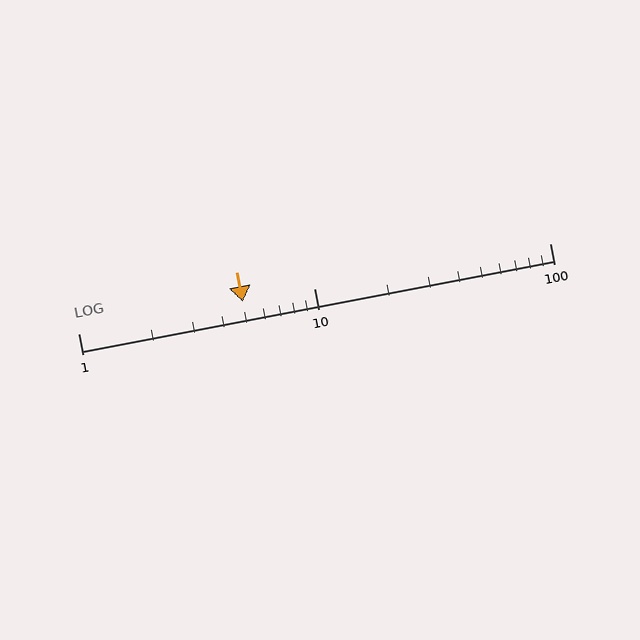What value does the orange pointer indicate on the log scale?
The pointer indicates approximately 5.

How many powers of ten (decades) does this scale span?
The scale spans 2 decades, from 1 to 100.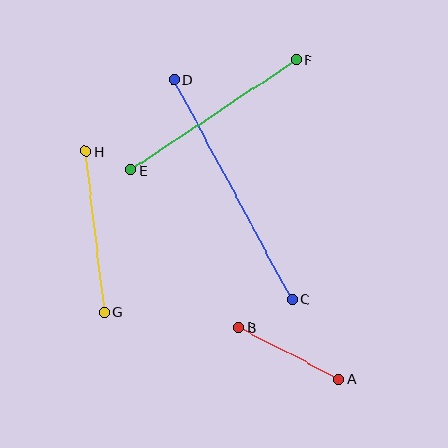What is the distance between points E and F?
The distance is approximately 198 pixels.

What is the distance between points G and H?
The distance is approximately 162 pixels.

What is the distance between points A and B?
The distance is approximately 113 pixels.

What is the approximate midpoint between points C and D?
The midpoint is at approximately (233, 190) pixels.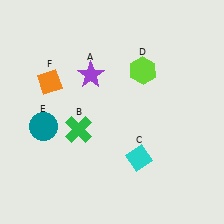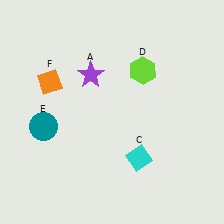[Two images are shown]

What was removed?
The green cross (B) was removed in Image 2.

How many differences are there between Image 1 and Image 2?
There is 1 difference between the two images.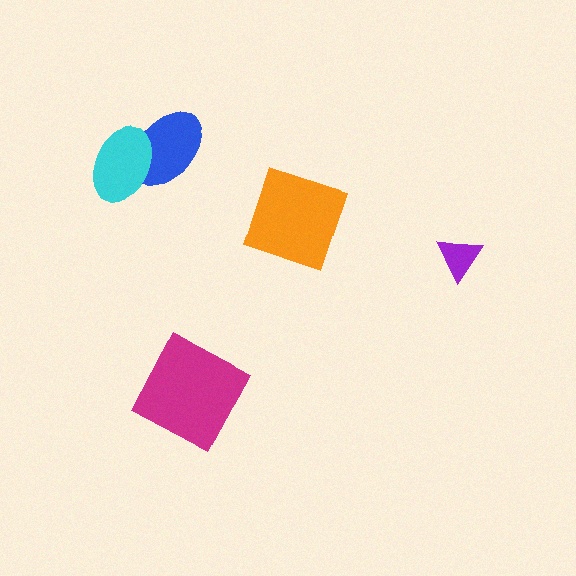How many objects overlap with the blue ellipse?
1 object overlaps with the blue ellipse.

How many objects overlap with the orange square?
0 objects overlap with the orange square.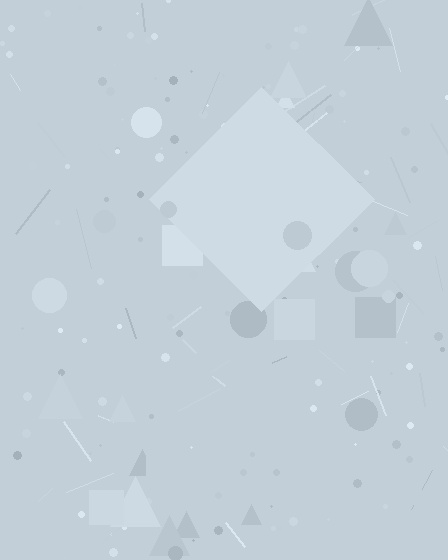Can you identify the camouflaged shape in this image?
The camouflaged shape is a diamond.